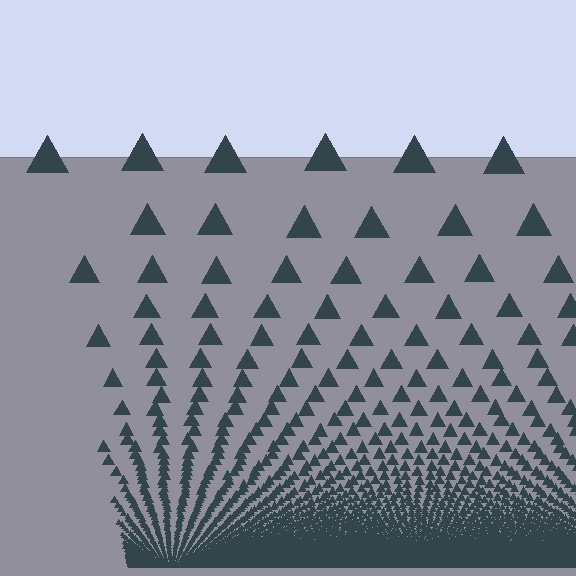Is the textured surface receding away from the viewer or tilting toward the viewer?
The surface appears to tilt toward the viewer. Texture elements get larger and sparser toward the top.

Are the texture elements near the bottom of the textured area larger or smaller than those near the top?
Smaller. The gradient is inverted — elements near the bottom are smaller and denser.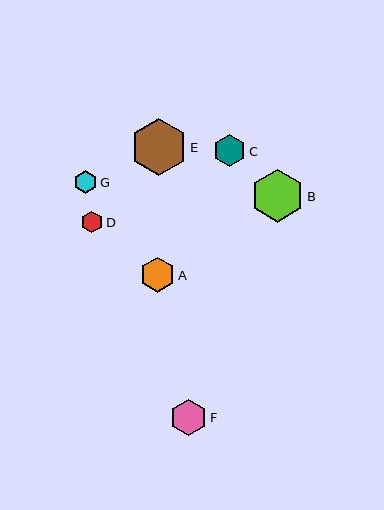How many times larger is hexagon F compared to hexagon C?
Hexagon F is approximately 1.1 times the size of hexagon C.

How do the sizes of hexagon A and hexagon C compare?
Hexagon A and hexagon C are approximately the same size.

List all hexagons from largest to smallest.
From largest to smallest: E, B, F, A, C, G, D.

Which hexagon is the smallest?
Hexagon D is the smallest with a size of approximately 21 pixels.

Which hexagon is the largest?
Hexagon E is the largest with a size of approximately 57 pixels.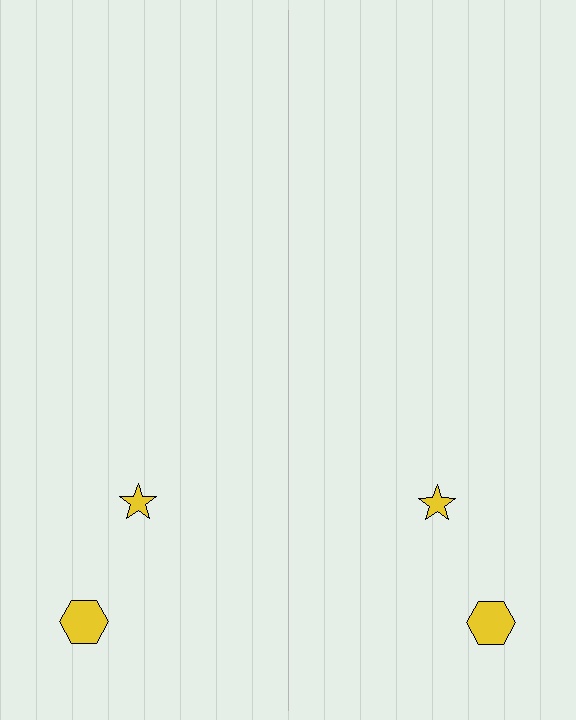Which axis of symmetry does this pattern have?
The pattern has a vertical axis of symmetry running through the center of the image.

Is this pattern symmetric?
Yes, this pattern has bilateral (reflection) symmetry.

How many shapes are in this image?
There are 4 shapes in this image.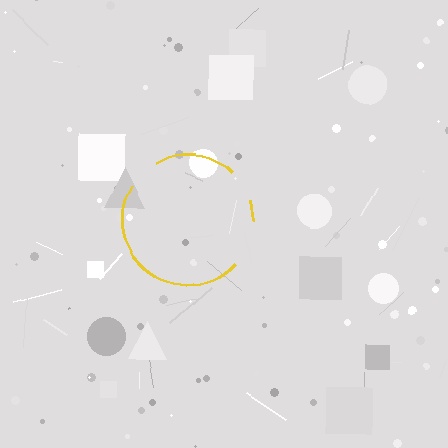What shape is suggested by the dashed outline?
The dashed outline suggests a circle.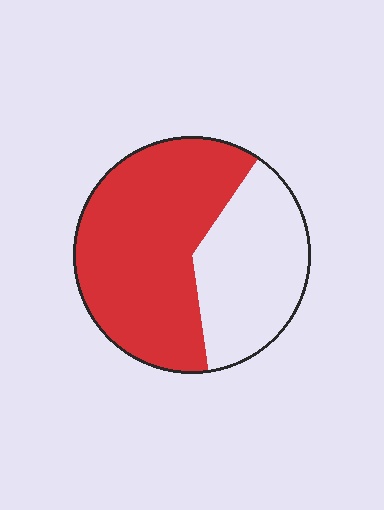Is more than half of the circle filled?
Yes.